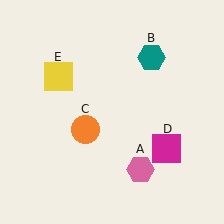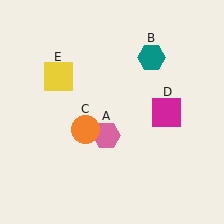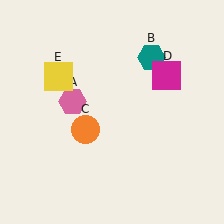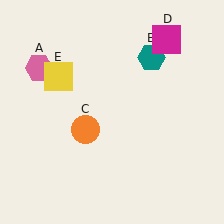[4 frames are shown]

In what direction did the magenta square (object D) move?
The magenta square (object D) moved up.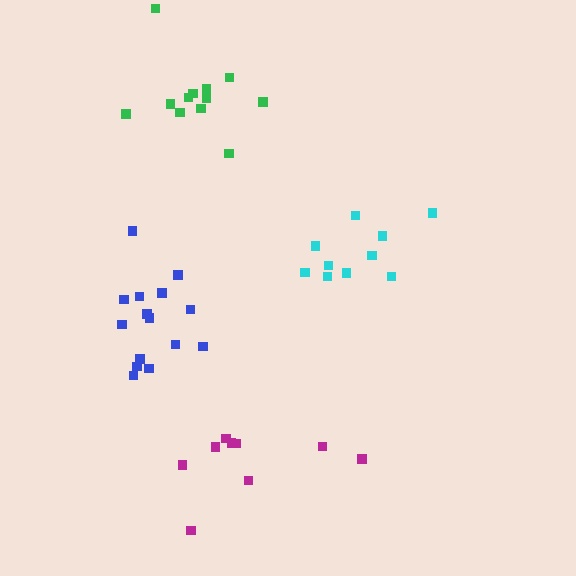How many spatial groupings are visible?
There are 4 spatial groupings.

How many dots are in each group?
Group 1: 12 dots, Group 2: 15 dots, Group 3: 9 dots, Group 4: 10 dots (46 total).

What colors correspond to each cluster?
The clusters are colored: green, blue, magenta, cyan.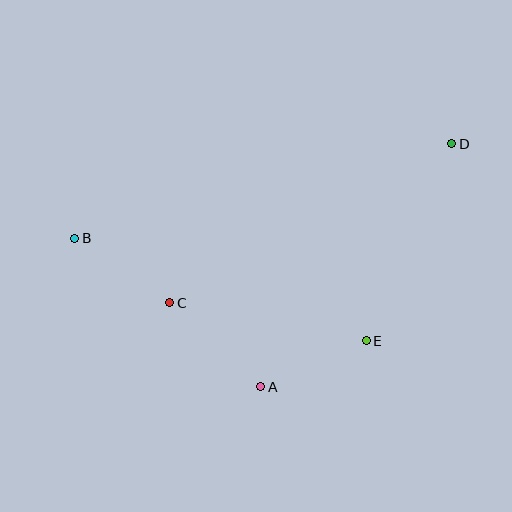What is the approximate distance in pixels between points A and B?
The distance between A and B is approximately 238 pixels.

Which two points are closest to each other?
Points B and C are closest to each other.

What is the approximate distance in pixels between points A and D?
The distance between A and D is approximately 309 pixels.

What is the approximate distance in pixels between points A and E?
The distance between A and E is approximately 115 pixels.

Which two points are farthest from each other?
Points B and D are farthest from each other.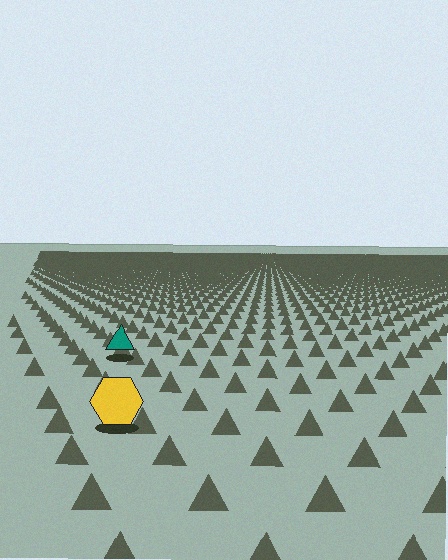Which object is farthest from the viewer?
The teal triangle is farthest from the viewer. It appears smaller and the ground texture around it is denser.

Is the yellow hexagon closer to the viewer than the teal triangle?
Yes. The yellow hexagon is closer — you can tell from the texture gradient: the ground texture is coarser near it.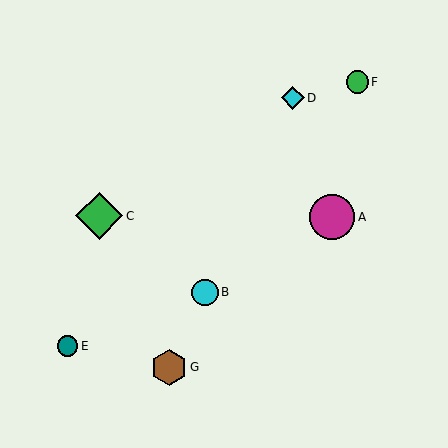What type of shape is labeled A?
Shape A is a magenta circle.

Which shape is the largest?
The green diamond (labeled C) is the largest.